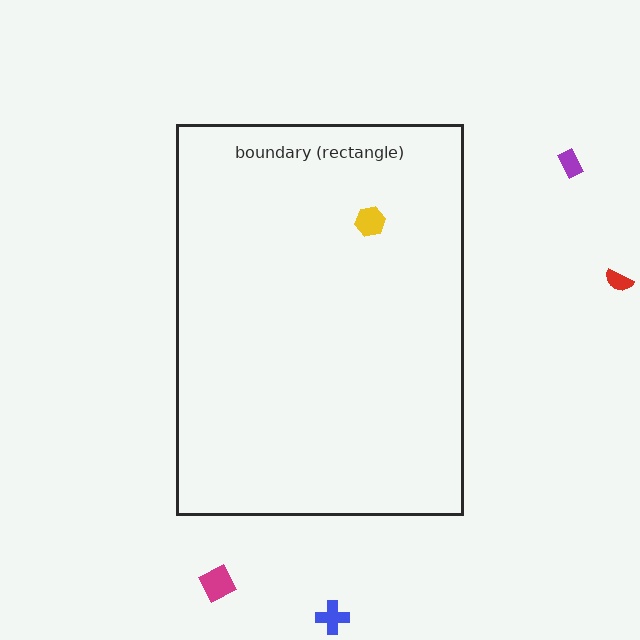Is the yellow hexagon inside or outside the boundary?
Inside.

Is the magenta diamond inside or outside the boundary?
Outside.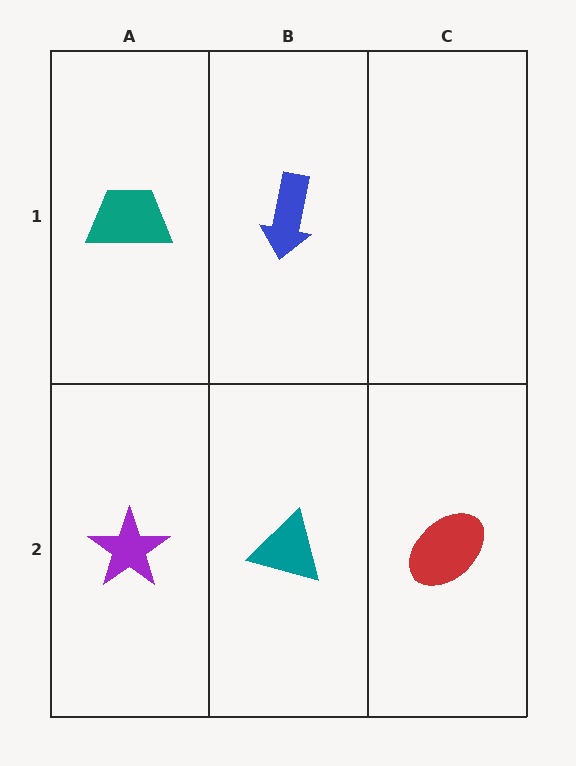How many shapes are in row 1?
2 shapes.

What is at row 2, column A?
A purple star.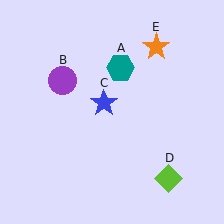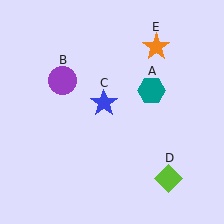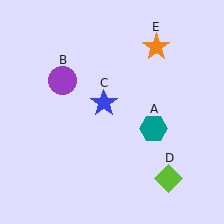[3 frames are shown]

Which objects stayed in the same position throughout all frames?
Purple circle (object B) and blue star (object C) and lime diamond (object D) and orange star (object E) remained stationary.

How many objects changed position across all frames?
1 object changed position: teal hexagon (object A).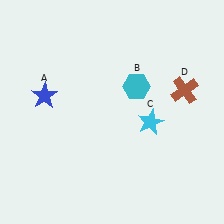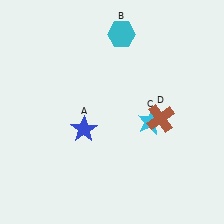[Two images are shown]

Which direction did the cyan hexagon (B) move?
The cyan hexagon (B) moved up.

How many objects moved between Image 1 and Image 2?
3 objects moved between the two images.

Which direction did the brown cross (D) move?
The brown cross (D) moved down.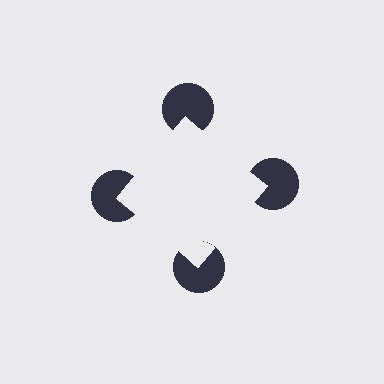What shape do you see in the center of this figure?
An illusory square — its edges are inferred from the aligned wedge cuts in the pac-man discs, not physically drawn.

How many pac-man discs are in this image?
There are 4 — one at each vertex of the illusory square.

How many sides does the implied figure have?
4 sides.